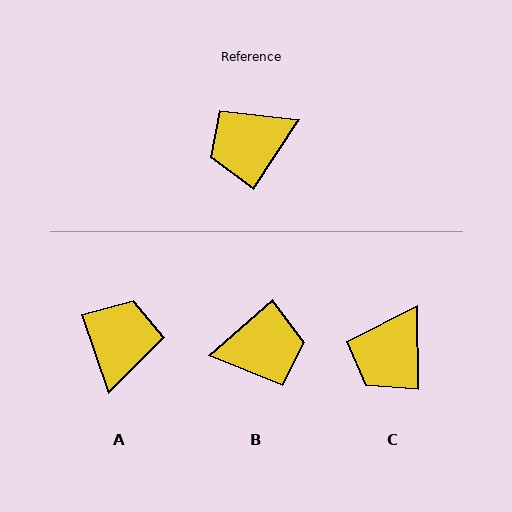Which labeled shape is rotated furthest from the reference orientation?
B, about 164 degrees away.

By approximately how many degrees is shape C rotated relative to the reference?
Approximately 34 degrees counter-clockwise.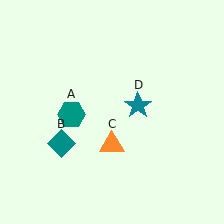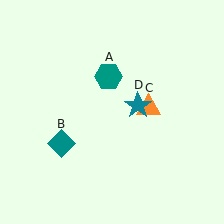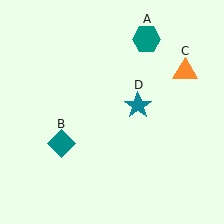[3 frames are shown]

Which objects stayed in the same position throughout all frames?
Teal diamond (object B) and teal star (object D) remained stationary.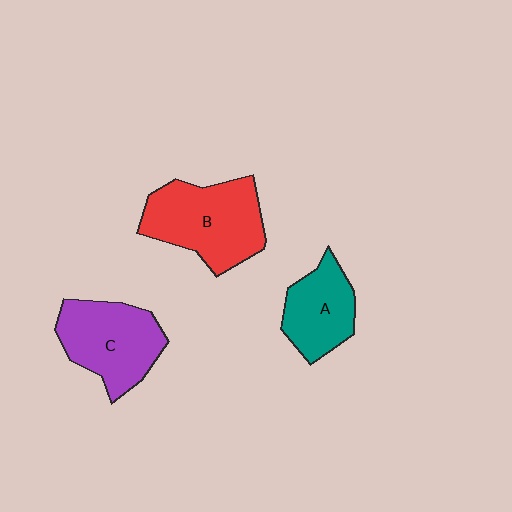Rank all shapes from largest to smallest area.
From largest to smallest: B (red), C (purple), A (teal).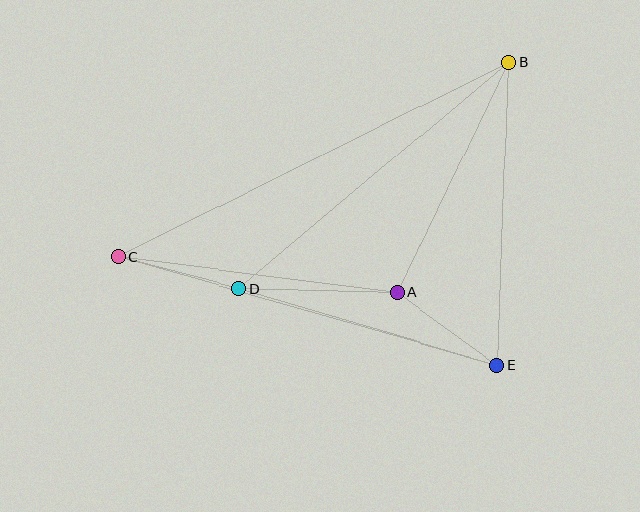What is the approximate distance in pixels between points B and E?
The distance between B and E is approximately 303 pixels.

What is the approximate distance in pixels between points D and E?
The distance between D and E is approximately 270 pixels.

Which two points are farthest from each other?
Points B and C are farthest from each other.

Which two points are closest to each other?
Points A and E are closest to each other.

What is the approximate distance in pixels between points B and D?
The distance between B and D is approximately 352 pixels.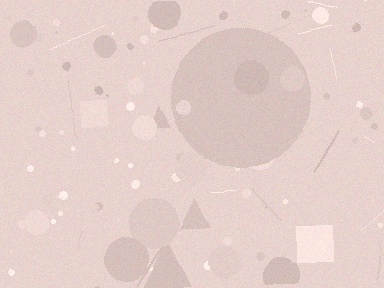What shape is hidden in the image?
A circle is hidden in the image.